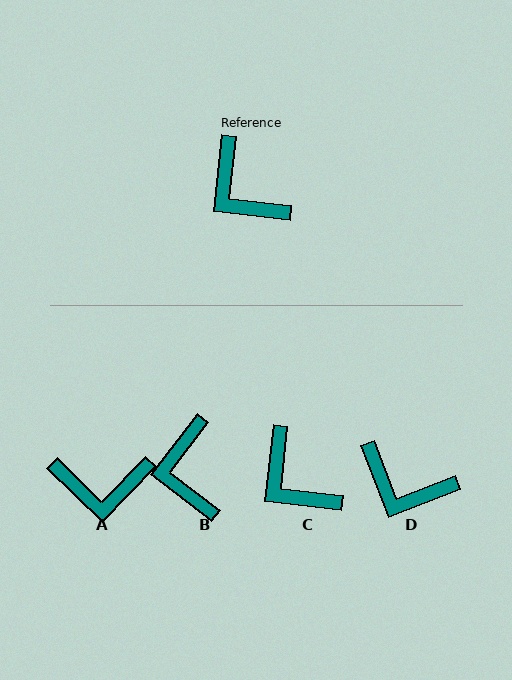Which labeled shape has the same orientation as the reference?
C.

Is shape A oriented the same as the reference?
No, it is off by about 52 degrees.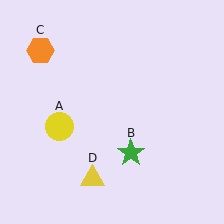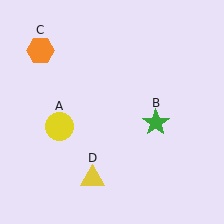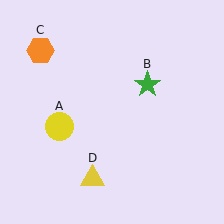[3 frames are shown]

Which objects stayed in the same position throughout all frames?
Yellow circle (object A) and orange hexagon (object C) and yellow triangle (object D) remained stationary.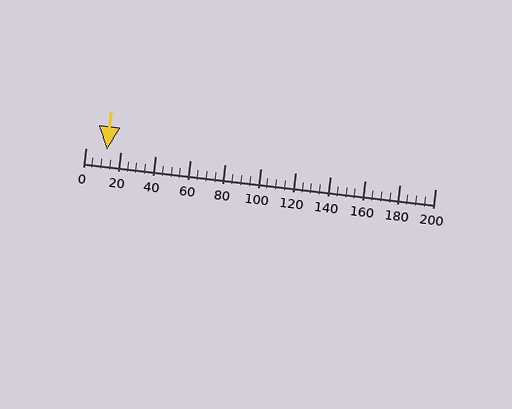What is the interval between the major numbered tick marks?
The major tick marks are spaced 20 units apart.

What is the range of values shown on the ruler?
The ruler shows values from 0 to 200.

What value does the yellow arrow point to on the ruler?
The yellow arrow points to approximately 12.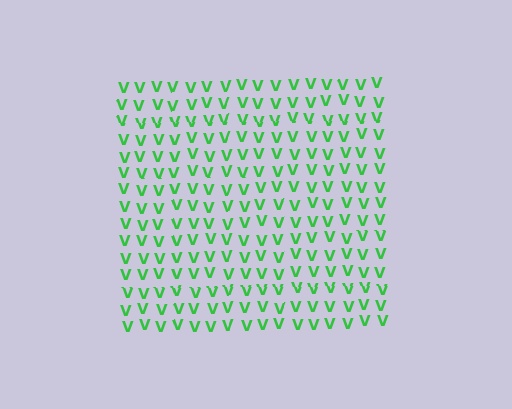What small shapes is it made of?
It is made of small letter V's.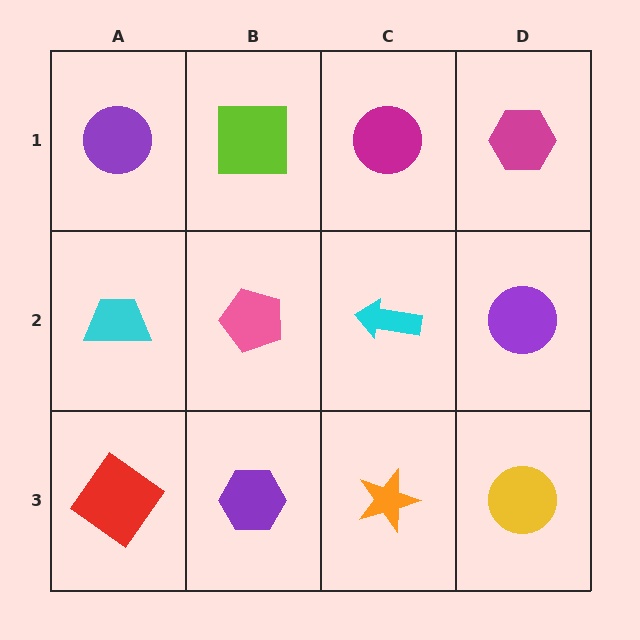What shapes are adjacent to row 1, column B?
A pink pentagon (row 2, column B), a purple circle (row 1, column A), a magenta circle (row 1, column C).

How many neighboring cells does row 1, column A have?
2.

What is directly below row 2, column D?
A yellow circle.